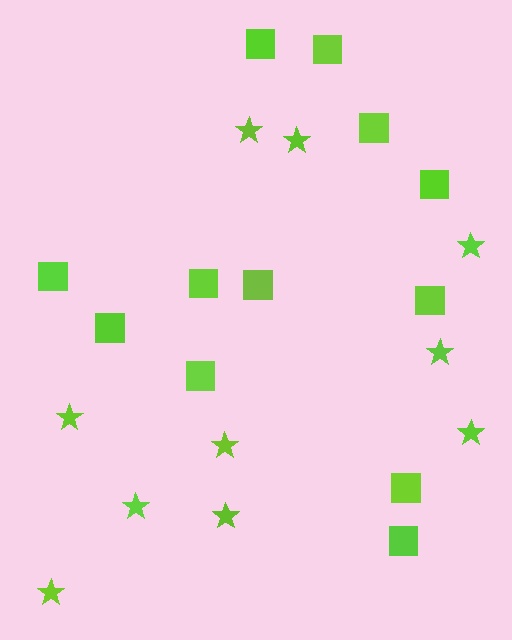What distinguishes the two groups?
There are 2 groups: one group of stars (10) and one group of squares (12).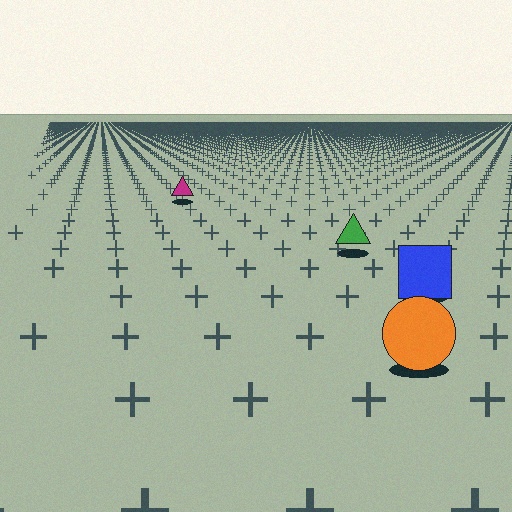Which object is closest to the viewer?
The orange circle is closest. The texture marks near it are larger and more spread out.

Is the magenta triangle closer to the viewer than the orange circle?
No. The orange circle is closer — you can tell from the texture gradient: the ground texture is coarser near it.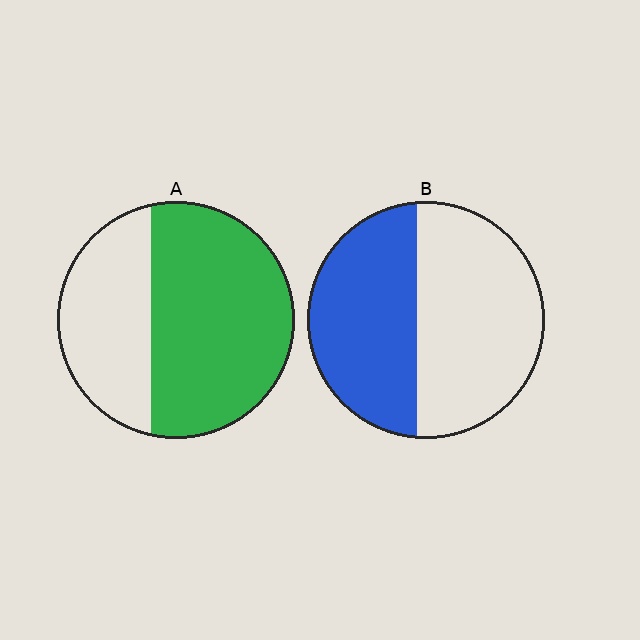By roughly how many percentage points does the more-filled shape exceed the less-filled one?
By roughly 20 percentage points (A over B).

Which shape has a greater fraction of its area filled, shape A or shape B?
Shape A.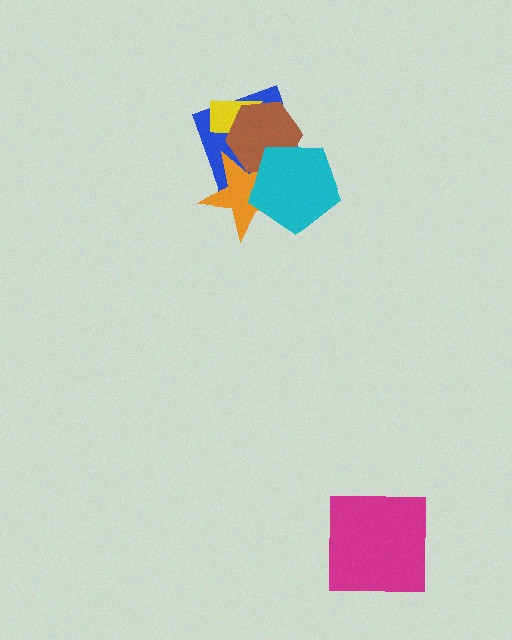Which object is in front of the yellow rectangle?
The brown hexagon is in front of the yellow rectangle.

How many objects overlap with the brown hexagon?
4 objects overlap with the brown hexagon.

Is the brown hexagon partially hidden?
Yes, it is partially covered by another shape.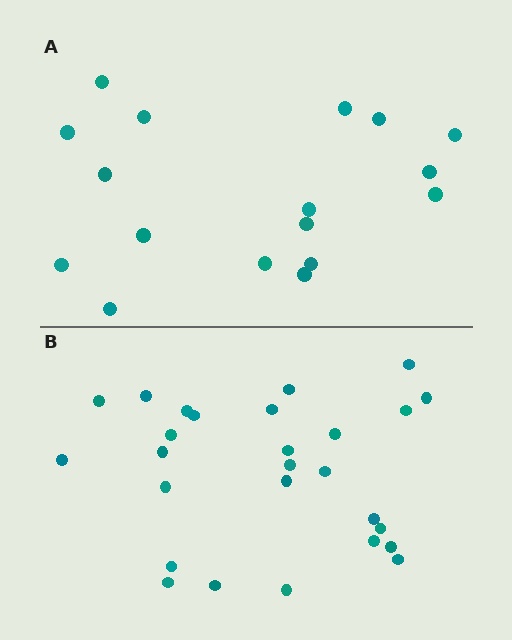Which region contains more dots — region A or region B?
Region B (the bottom region) has more dots.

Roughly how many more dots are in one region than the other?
Region B has roughly 10 or so more dots than region A.